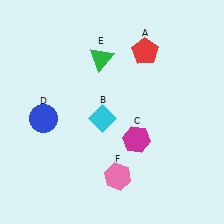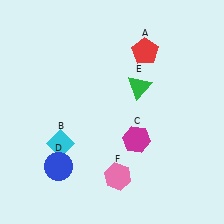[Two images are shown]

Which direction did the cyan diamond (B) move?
The cyan diamond (B) moved left.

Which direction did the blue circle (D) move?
The blue circle (D) moved down.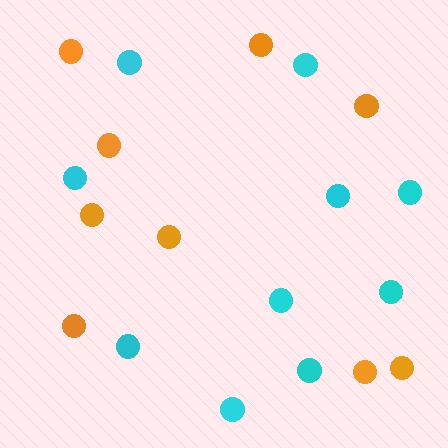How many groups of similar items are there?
There are 2 groups: one group of cyan circles (10) and one group of orange circles (9).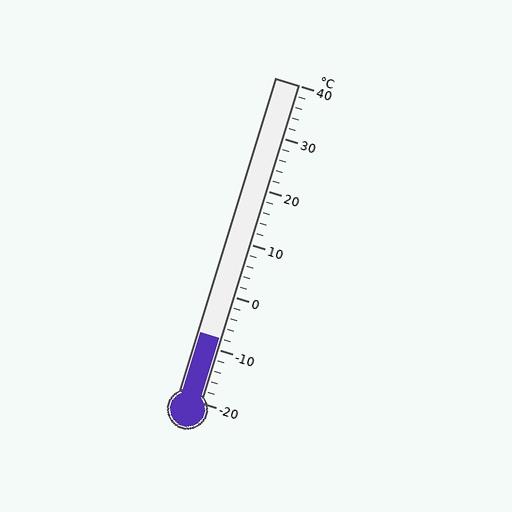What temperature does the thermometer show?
The thermometer shows approximately -8°C.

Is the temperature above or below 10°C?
The temperature is below 10°C.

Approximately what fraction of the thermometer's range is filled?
The thermometer is filled to approximately 20% of its range.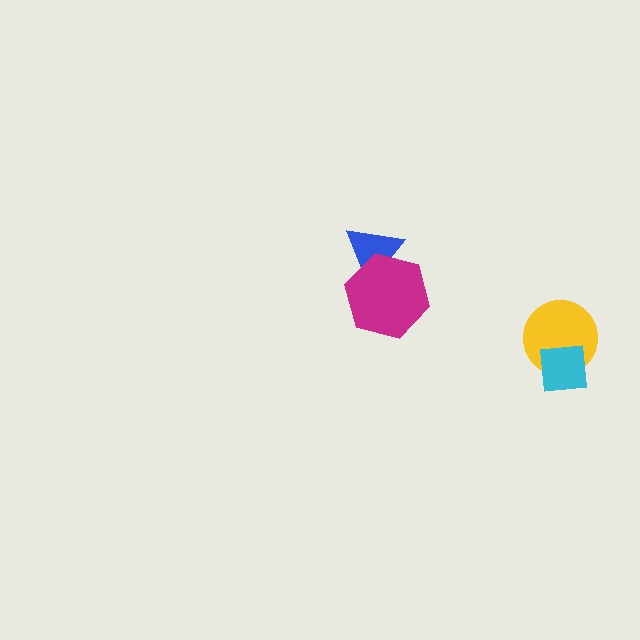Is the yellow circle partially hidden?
Yes, it is partially covered by another shape.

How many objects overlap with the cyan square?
1 object overlaps with the cyan square.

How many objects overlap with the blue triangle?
1 object overlaps with the blue triangle.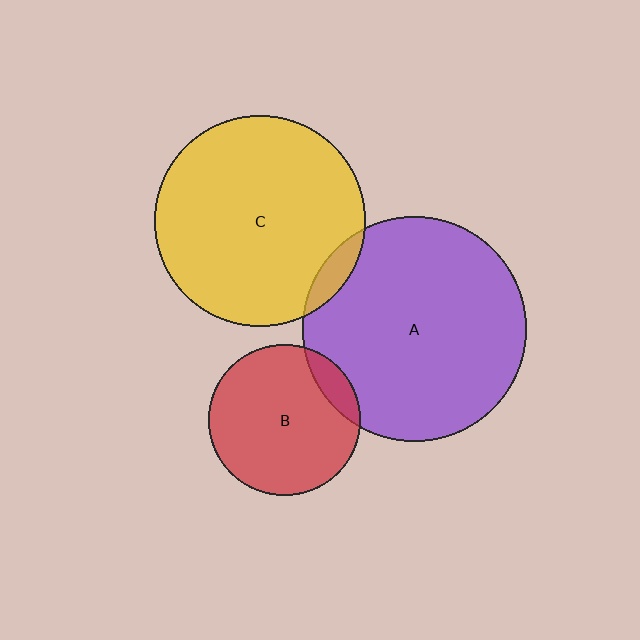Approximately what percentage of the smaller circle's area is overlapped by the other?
Approximately 10%.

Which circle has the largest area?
Circle A (purple).